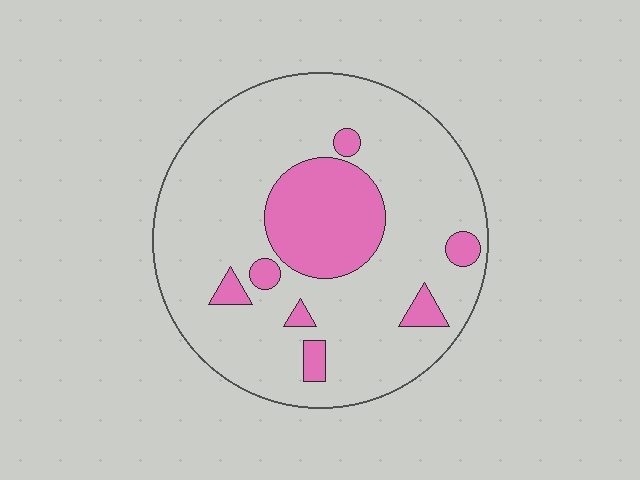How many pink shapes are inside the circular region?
8.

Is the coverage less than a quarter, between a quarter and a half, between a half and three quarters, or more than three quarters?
Less than a quarter.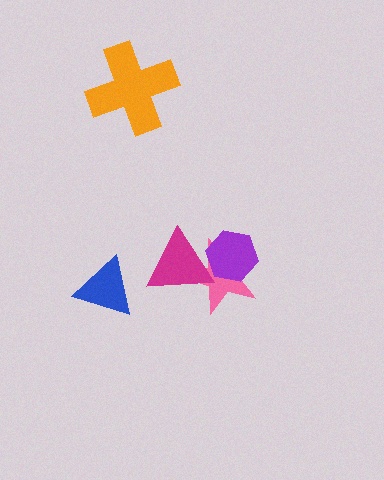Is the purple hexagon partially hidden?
Yes, it is partially covered by another shape.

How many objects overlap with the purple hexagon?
2 objects overlap with the purple hexagon.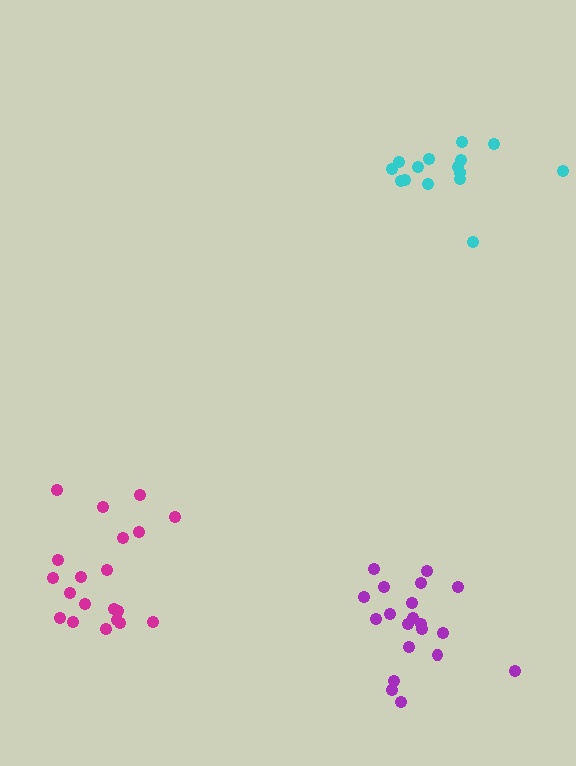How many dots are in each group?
Group 1: 20 dots, Group 2: 15 dots, Group 3: 20 dots (55 total).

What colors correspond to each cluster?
The clusters are colored: purple, cyan, magenta.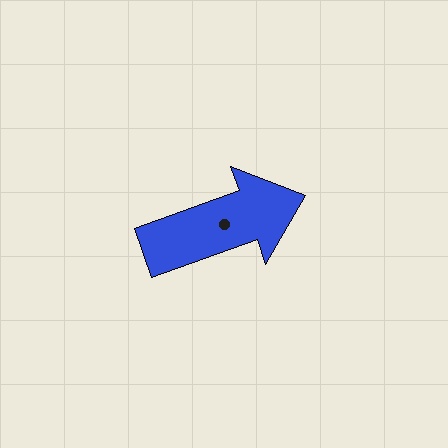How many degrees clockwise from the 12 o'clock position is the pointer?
Approximately 70 degrees.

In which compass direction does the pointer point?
East.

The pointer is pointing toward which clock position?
Roughly 2 o'clock.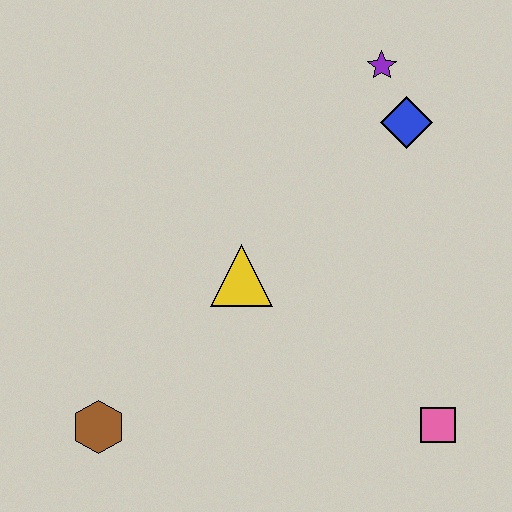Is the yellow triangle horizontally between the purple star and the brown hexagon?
Yes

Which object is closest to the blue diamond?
The purple star is closest to the blue diamond.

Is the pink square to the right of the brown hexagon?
Yes